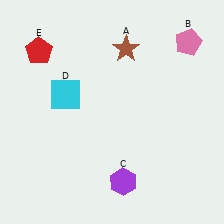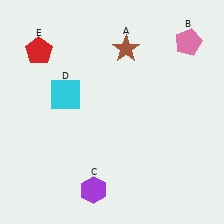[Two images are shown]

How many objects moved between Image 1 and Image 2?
1 object moved between the two images.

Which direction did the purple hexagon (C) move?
The purple hexagon (C) moved left.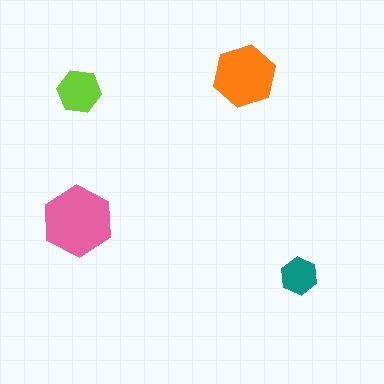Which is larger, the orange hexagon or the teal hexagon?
The orange one.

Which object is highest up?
The orange hexagon is topmost.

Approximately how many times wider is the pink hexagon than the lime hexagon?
About 1.5 times wider.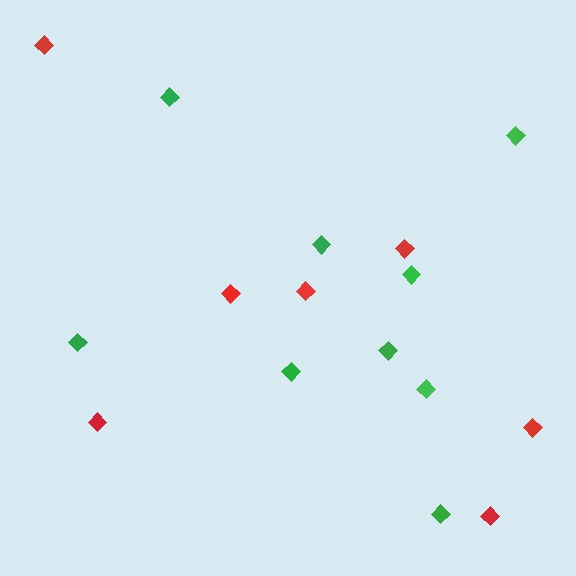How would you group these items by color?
There are 2 groups: one group of green diamonds (9) and one group of red diamonds (7).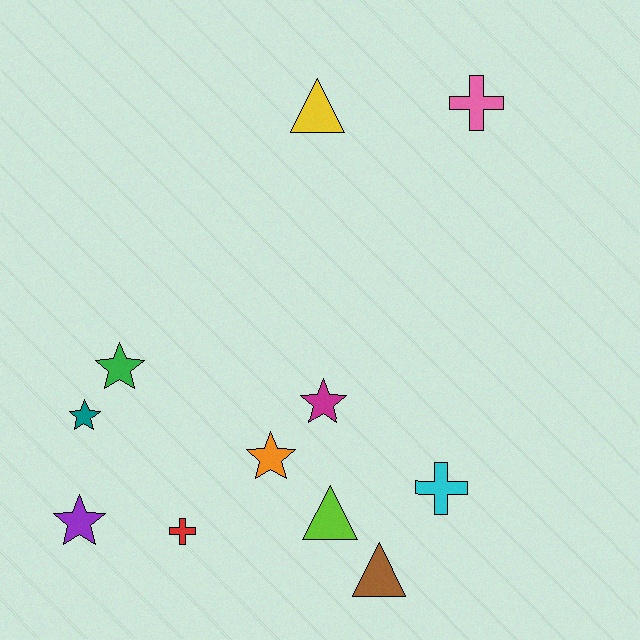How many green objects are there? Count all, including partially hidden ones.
There is 1 green object.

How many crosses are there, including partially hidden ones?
There are 3 crosses.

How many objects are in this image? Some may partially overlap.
There are 11 objects.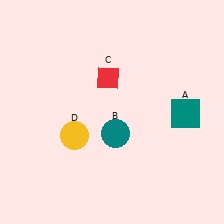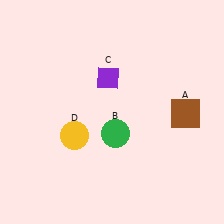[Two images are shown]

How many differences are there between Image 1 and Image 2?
There are 3 differences between the two images.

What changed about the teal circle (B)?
In Image 1, B is teal. In Image 2, it changed to green.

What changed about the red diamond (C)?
In Image 1, C is red. In Image 2, it changed to purple.